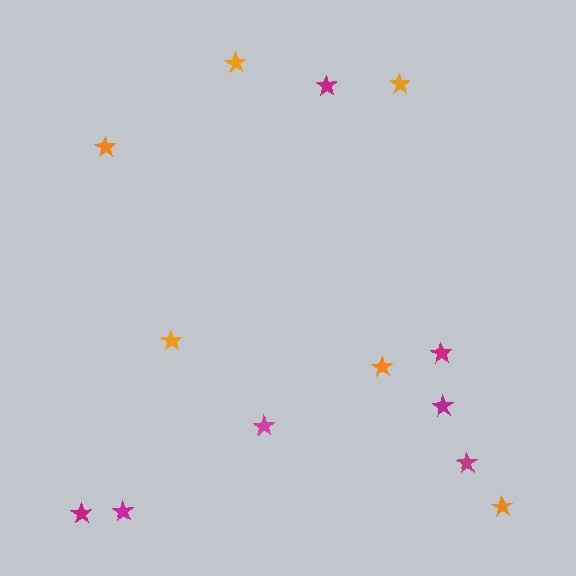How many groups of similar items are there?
There are 2 groups: one group of orange stars (6) and one group of magenta stars (7).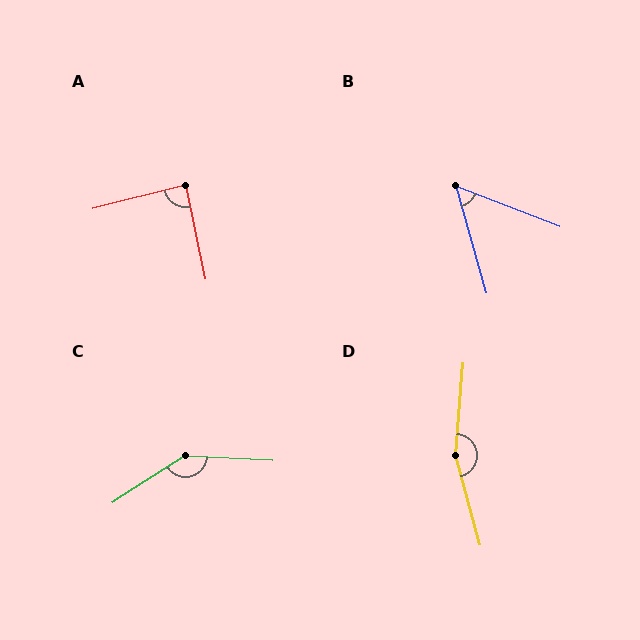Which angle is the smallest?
B, at approximately 53 degrees.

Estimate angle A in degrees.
Approximately 87 degrees.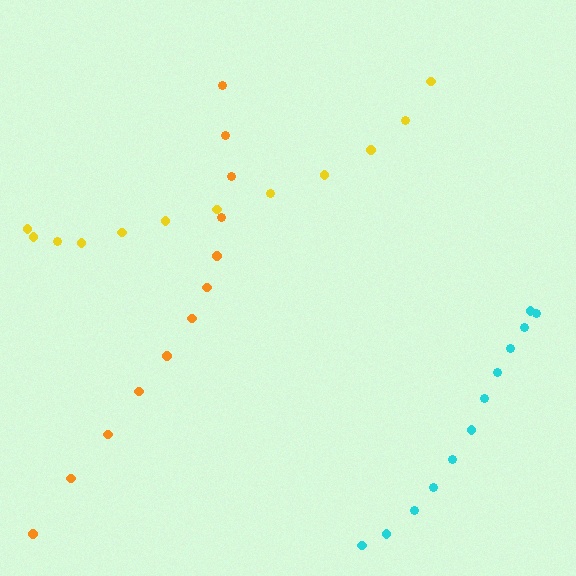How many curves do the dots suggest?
There are 3 distinct paths.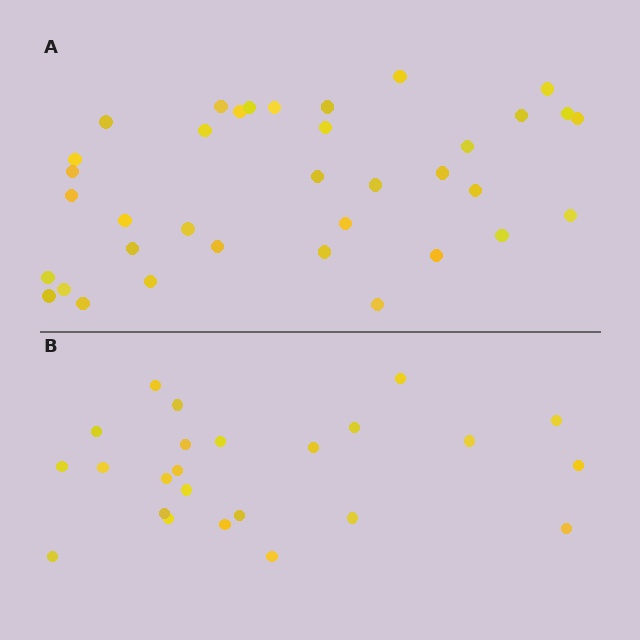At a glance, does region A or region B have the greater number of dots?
Region A (the top region) has more dots.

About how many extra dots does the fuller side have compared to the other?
Region A has roughly 12 or so more dots than region B.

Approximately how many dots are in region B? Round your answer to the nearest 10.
About 20 dots. (The exact count is 24, which rounds to 20.)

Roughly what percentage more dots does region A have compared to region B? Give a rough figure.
About 50% more.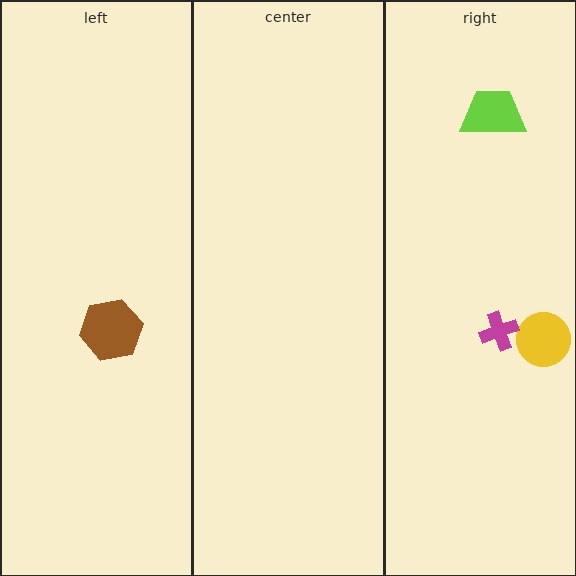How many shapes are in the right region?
3.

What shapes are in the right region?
The yellow circle, the magenta cross, the lime trapezoid.